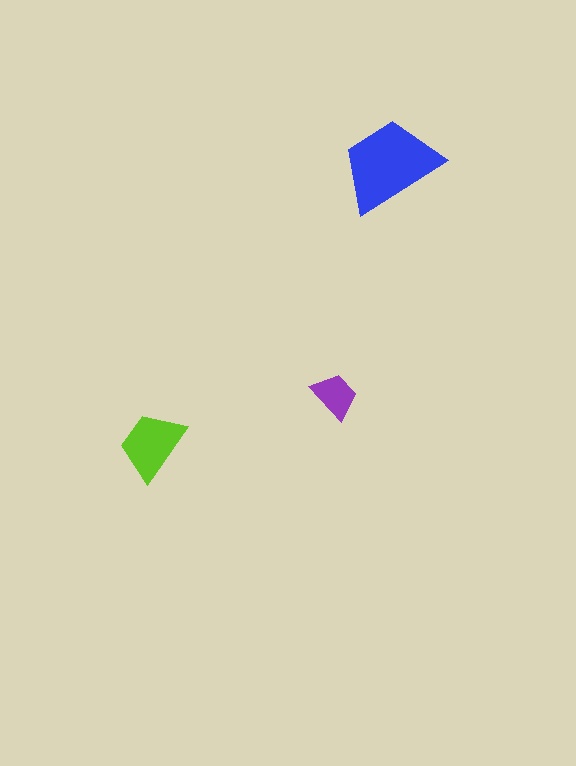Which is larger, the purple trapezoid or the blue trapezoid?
The blue one.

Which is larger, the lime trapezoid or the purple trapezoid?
The lime one.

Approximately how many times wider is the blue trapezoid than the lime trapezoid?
About 1.5 times wider.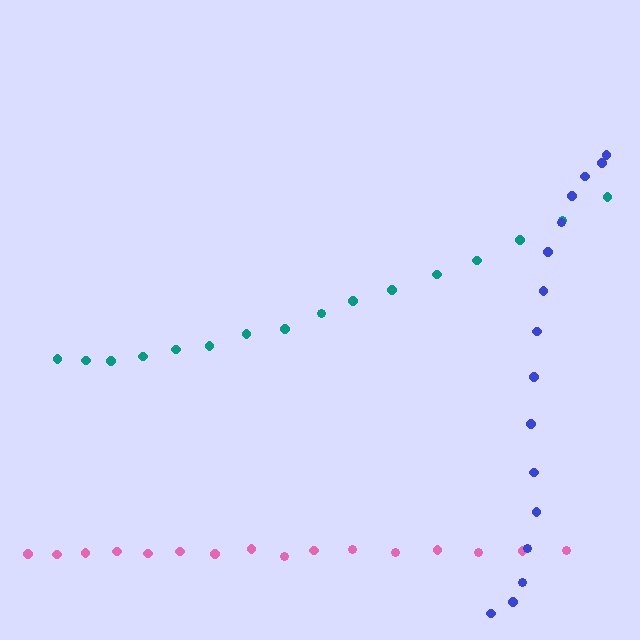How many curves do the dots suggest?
There are 3 distinct paths.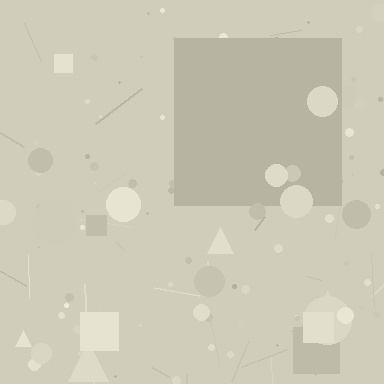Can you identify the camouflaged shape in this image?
The camouflaged shape is a square.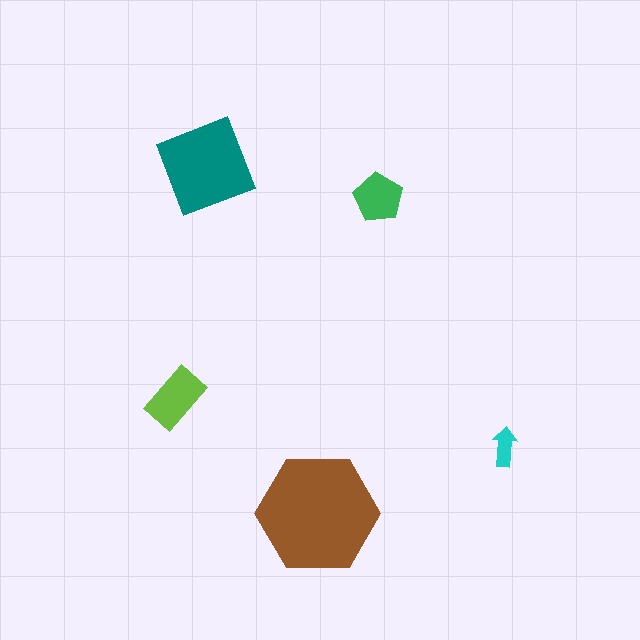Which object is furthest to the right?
The cyan arrow is rightmost.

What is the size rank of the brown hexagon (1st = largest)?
1st.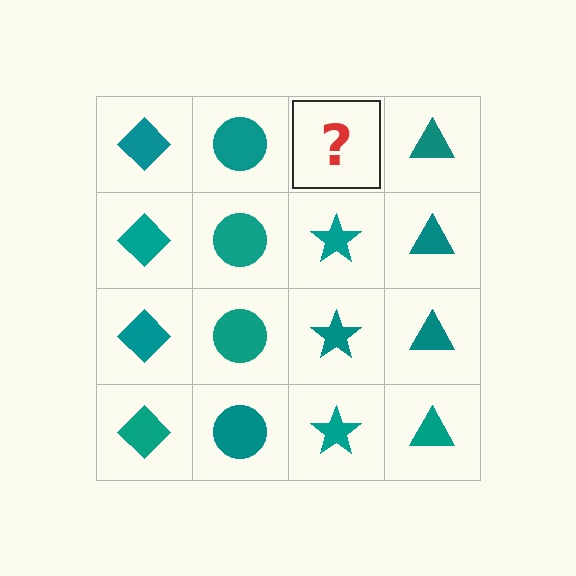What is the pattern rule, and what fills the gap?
The rule is that each column has a consistent shape. The gap should be filled with a teal star.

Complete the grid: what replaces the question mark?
The question mark should be replaced with a teal star.